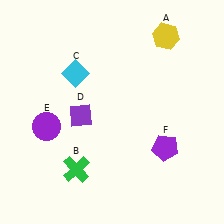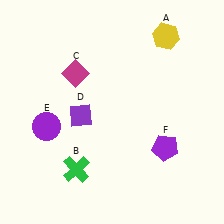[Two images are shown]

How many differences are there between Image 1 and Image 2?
There is 1 difference between the two images.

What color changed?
The diamond (C) changed from cyan in Image 1 to magenta in Image 2.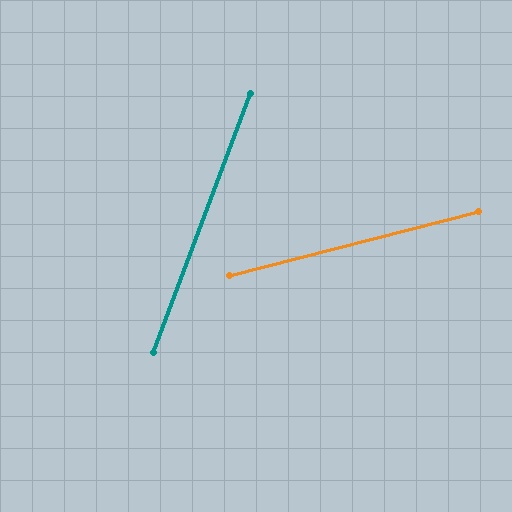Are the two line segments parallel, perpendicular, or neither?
Neither parallel nor perpendicular — they differ by about 55°.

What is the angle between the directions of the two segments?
Approximately 55 degrees.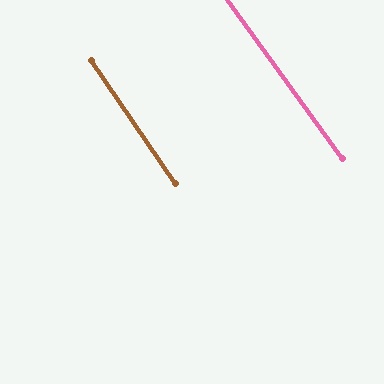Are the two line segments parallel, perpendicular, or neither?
Parallel — their directions differ by only 1.4°.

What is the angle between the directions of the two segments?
Approximately 1 degree.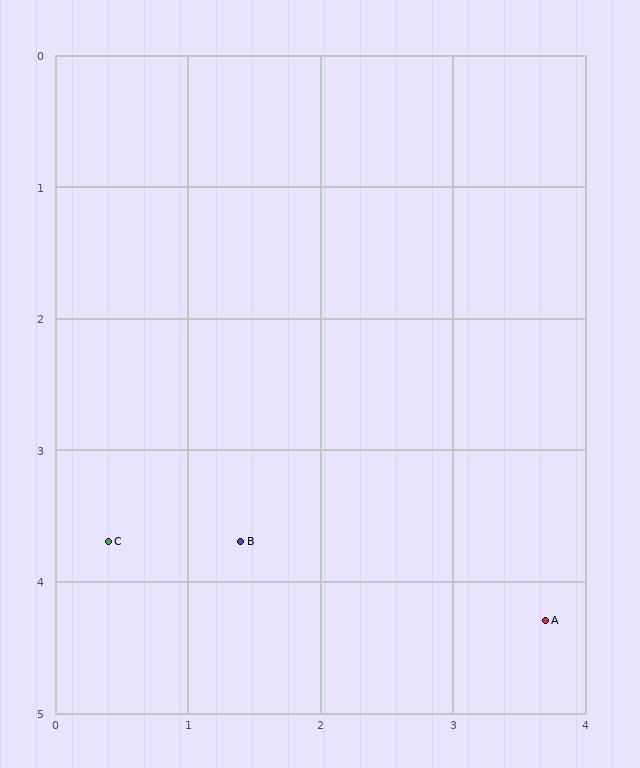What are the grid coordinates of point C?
Point C is at approximately (0.4, 3.7).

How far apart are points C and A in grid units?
Points C and A are about 3.4 grid units apart.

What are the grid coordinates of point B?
Point B is at approximately (1.4, 3.7).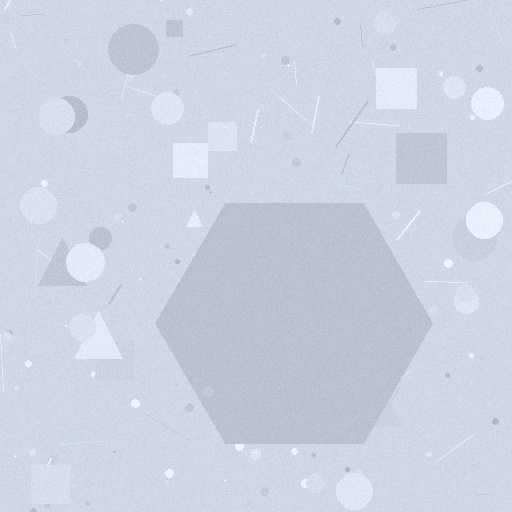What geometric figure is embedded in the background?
A hexagon is embedded in the background.